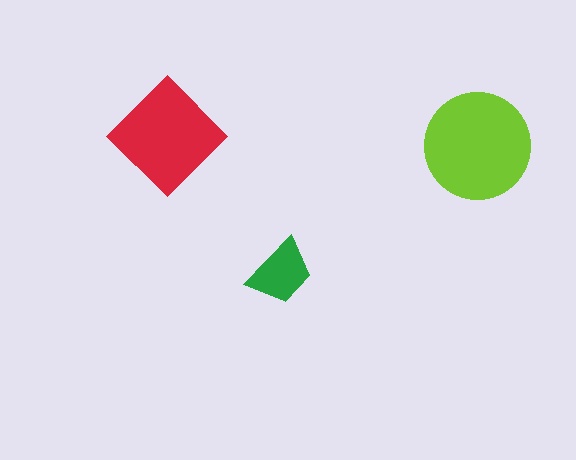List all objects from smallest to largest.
The green trapezoid, the red diamond, the lime circle.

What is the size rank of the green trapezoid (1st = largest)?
3rd.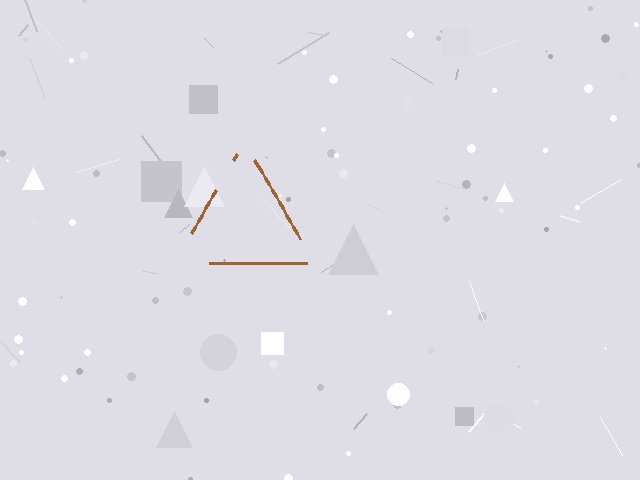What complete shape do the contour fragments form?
The contour fragments form a triangle.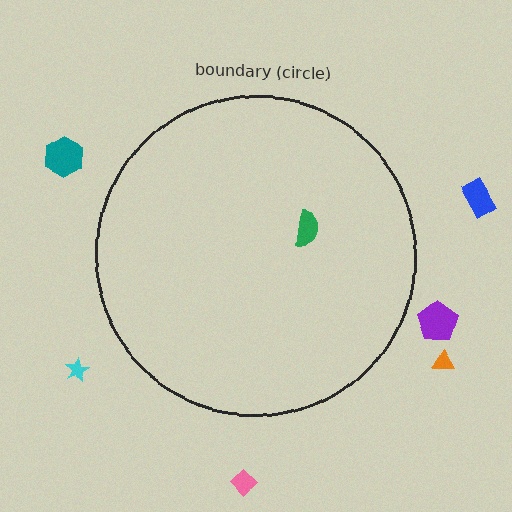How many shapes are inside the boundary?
1 inside, 6 outside.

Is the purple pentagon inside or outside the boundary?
Outside.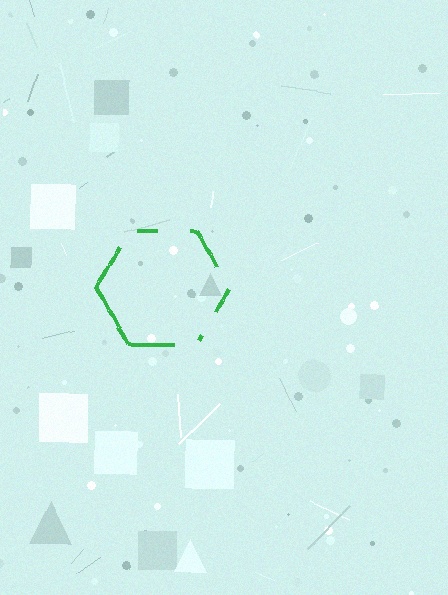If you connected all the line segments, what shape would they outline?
They would outline a hexagon.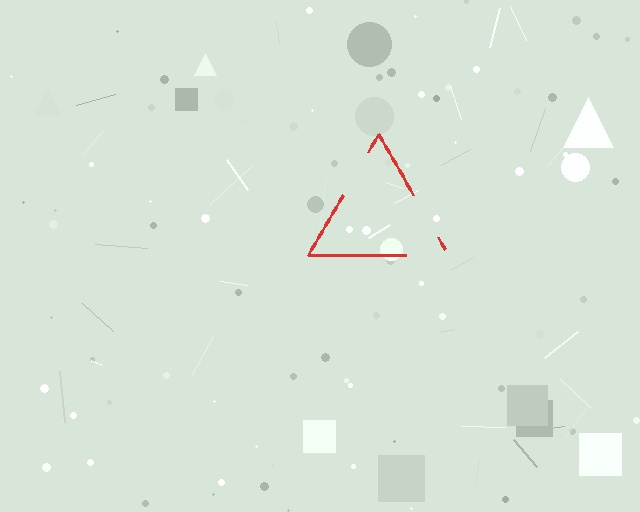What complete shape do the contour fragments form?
The contour fragments form a triangle.